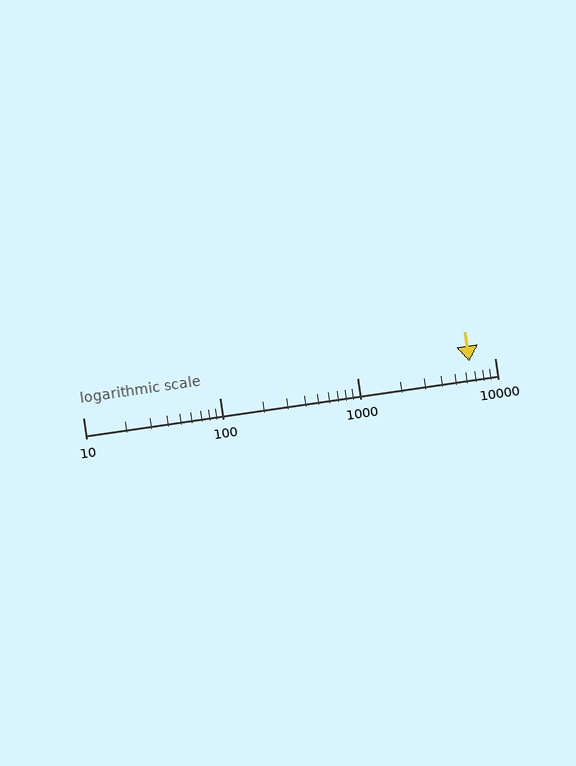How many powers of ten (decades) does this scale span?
The scale spans 3 decades, from 10 to 10000.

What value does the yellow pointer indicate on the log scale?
The pointer indicates approximately 6600.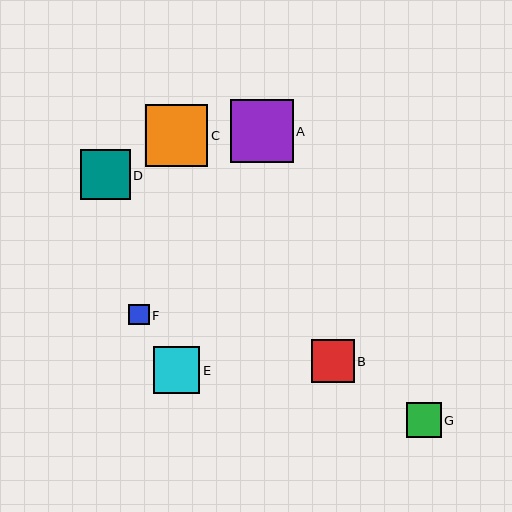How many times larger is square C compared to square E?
Square C is approximately 1.3 times the size of square E.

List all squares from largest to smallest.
From largest to smallest: A, C, D, E, B, G, F.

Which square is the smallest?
Square F is the smallest with a size of approximately 20 pixels.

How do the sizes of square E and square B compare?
Square E and square B are approximately the same size.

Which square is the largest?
Square A is the largest with a size of approximately 63 pixels.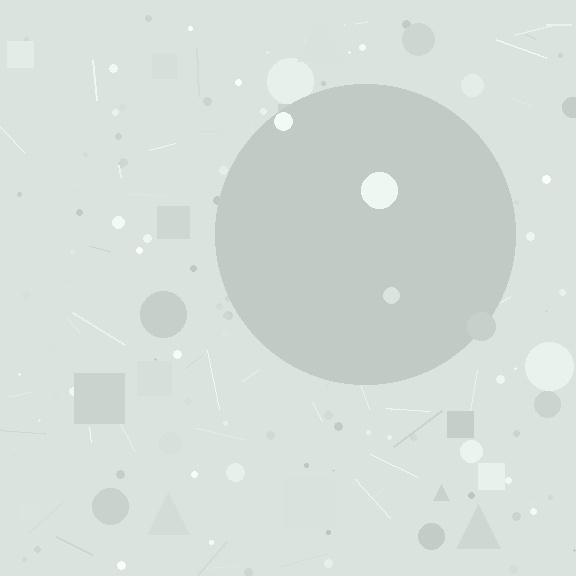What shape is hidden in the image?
A circle is hidden in the image.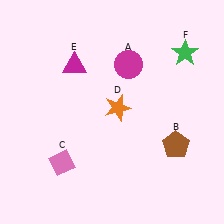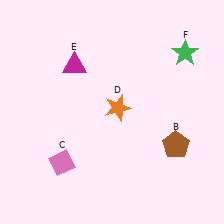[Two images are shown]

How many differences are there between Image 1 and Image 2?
There is 1 difference between the two images.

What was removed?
The magenta circle (A) was removed in Image 2.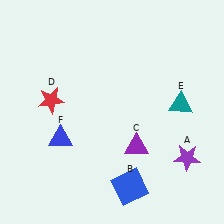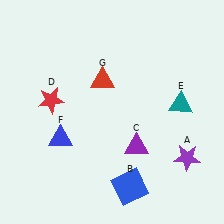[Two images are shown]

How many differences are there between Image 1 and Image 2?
There is 1 difference between the two images.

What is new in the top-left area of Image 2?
A red triangle (G) was added in the top-left area of Image 2.